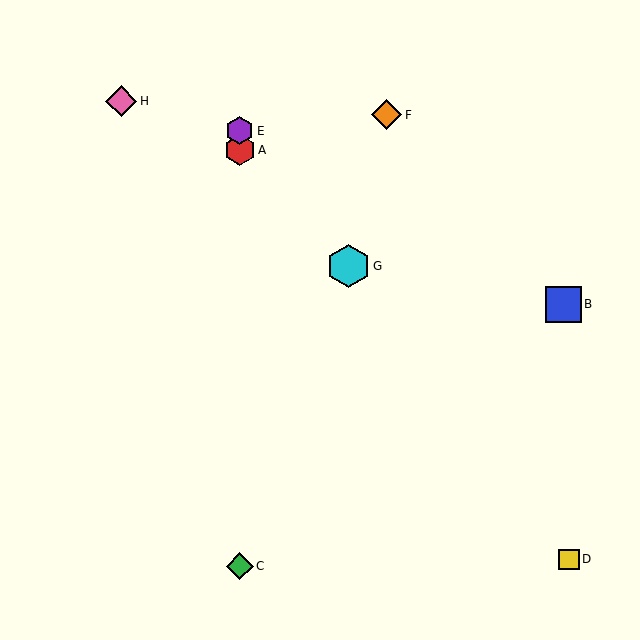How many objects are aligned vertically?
3 objects (A, C, E) are aligned vertically.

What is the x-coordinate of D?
Object D is at x≈569.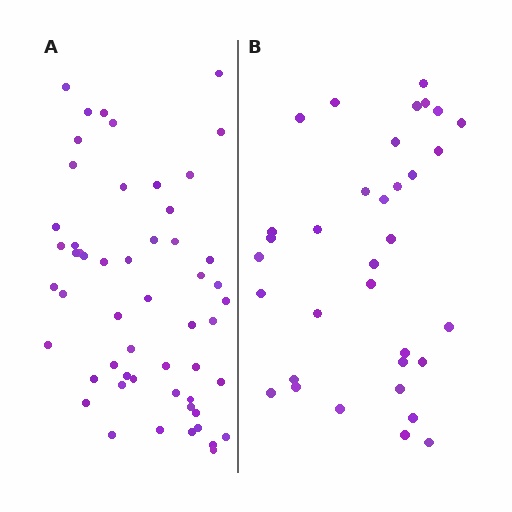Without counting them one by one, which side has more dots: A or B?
Region A (the left region) has more dots.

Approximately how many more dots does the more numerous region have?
Region A has approximately 20 more dots than region B.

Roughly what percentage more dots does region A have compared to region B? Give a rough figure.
About 60% more.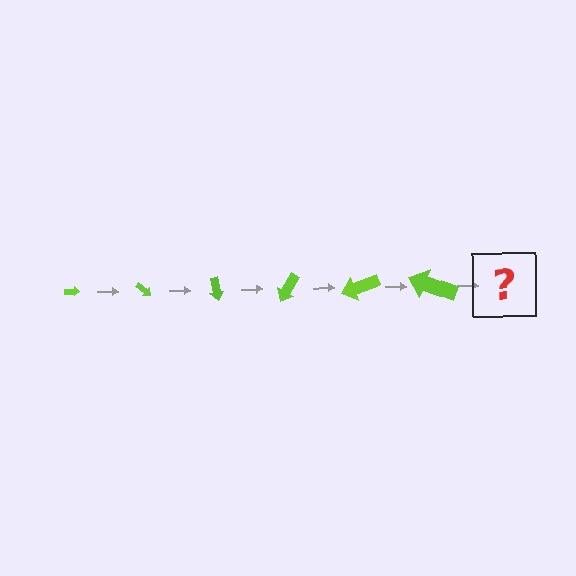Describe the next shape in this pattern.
It should be an arrow, larger than the previous one and rotated 240 degrees from the start.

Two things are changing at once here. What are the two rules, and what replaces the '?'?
The two rules are that the arrow grows larger each step and it rotates 40 degrees each step. The '?' should be an arrow, larger than the previous one and rotated 240 degrees from the start.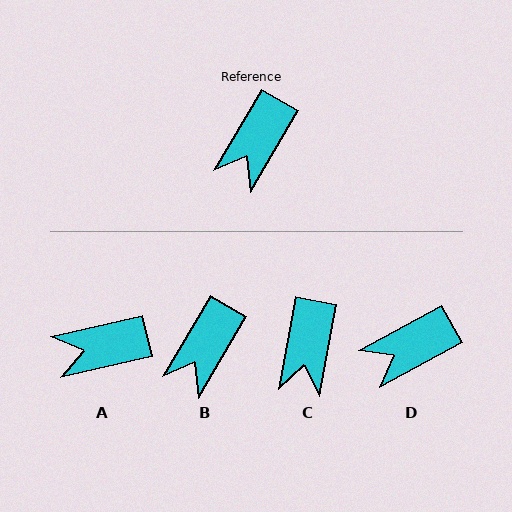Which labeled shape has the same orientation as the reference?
B.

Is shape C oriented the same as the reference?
No, it is off by about 20 degrees.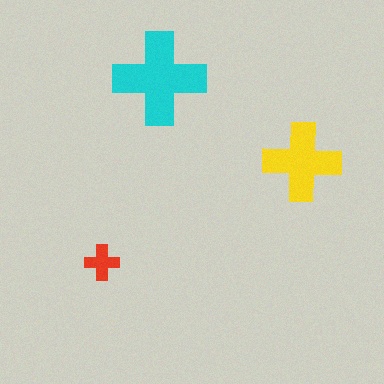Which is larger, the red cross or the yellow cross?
The yellow one.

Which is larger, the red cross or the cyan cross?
The cyan one.